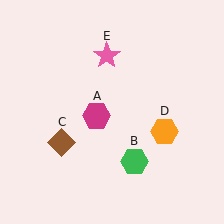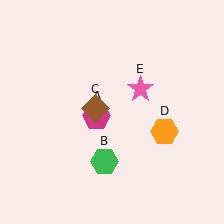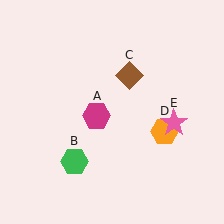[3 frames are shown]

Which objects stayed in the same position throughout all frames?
Magenta hexagon (object A) and orange hexagon (object D) remained stationary.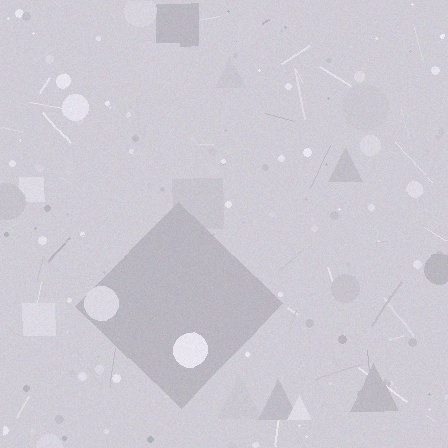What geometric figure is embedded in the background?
A diamond is embedded in the background.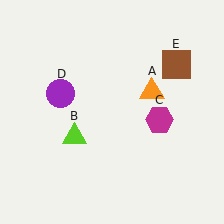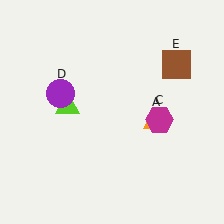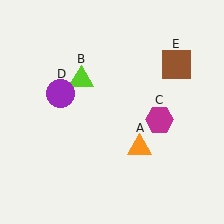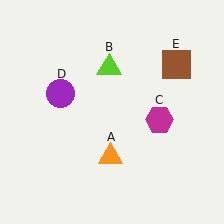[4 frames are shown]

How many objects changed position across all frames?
2 objects changed position: orange triangle (object A), lime triangle (object B).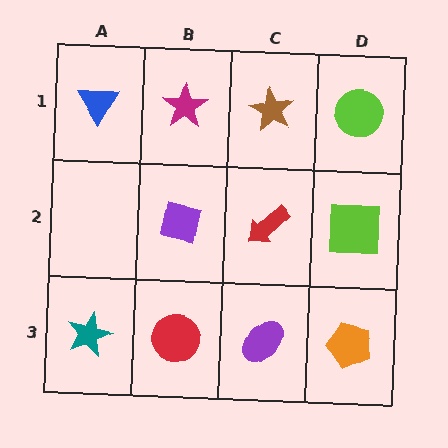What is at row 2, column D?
A lime square.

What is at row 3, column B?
A red circle.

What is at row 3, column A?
A teal star.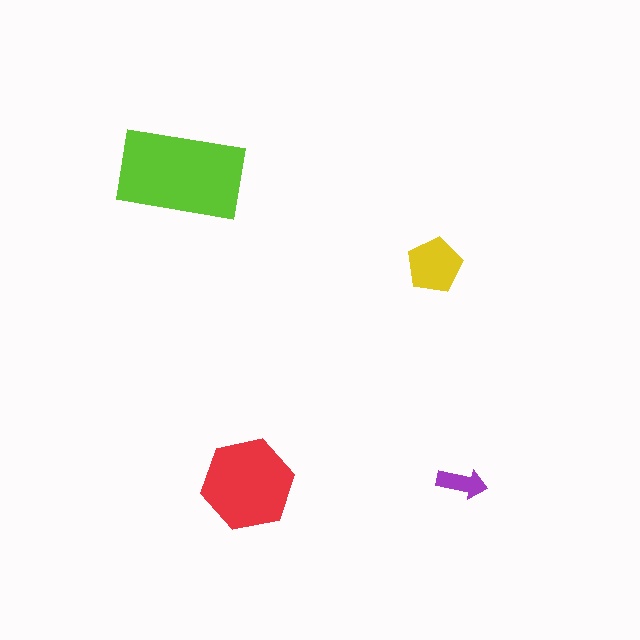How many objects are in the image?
There are 4 objects in the image.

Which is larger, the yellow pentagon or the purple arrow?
The yellow pentagon.